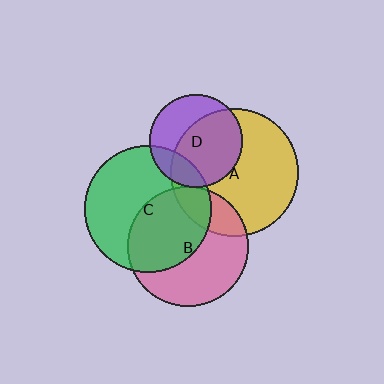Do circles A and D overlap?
Yes.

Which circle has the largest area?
Circle A (yellow).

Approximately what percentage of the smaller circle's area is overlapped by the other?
Approximately 60%.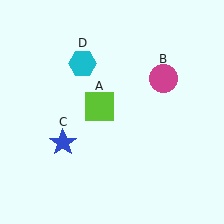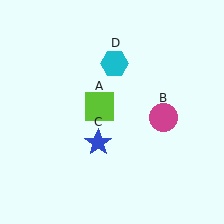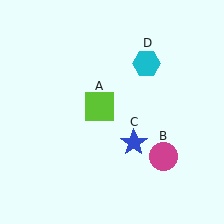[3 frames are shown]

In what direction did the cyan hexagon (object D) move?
The cyan hexagon (object D) moved right.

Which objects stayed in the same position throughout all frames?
Lime square (object A) remained stationary.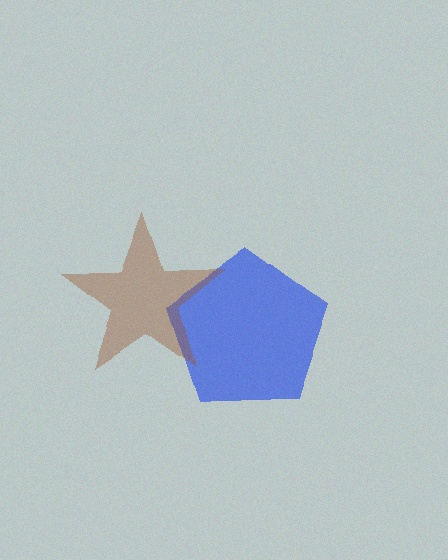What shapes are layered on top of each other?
The layered shapes are: a blue pentagon, a brown star.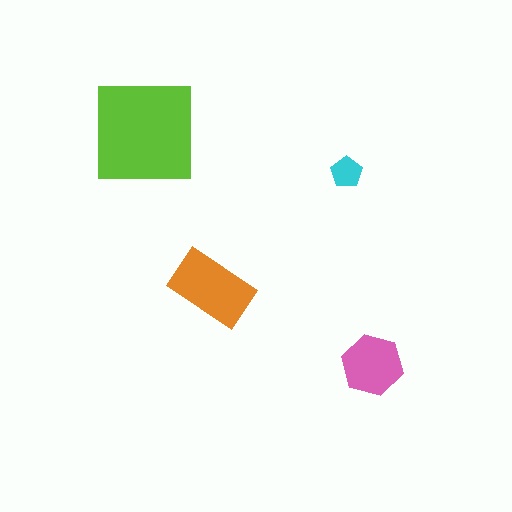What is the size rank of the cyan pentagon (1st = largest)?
4th.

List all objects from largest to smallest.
The lime square, the orange rectangle, the pink hexagon, the cyan pentagon.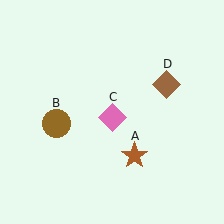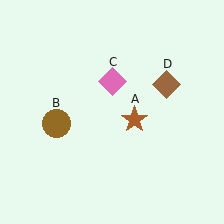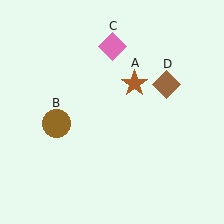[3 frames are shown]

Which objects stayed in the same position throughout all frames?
Brown circle (object B) and brown diamond (object D) remained stationary.